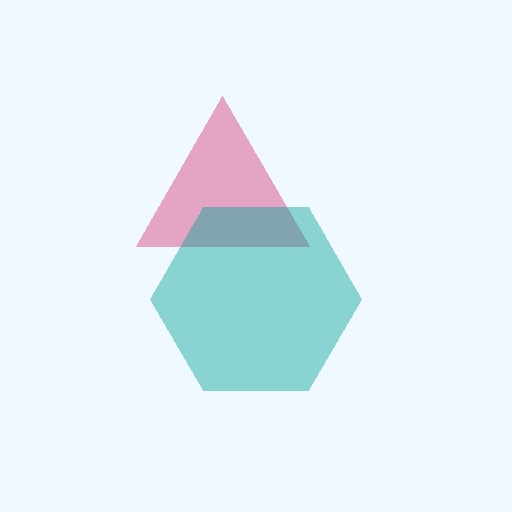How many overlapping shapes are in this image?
There are 2 overlapping shapes in the image.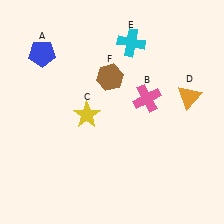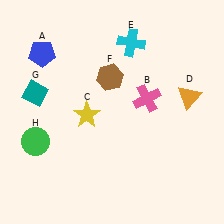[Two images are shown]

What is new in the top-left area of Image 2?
A teal diamond (G) was added in the top-left area of Image 2.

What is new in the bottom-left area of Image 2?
A green circle (H) was added in the bottom-left area of Image 2.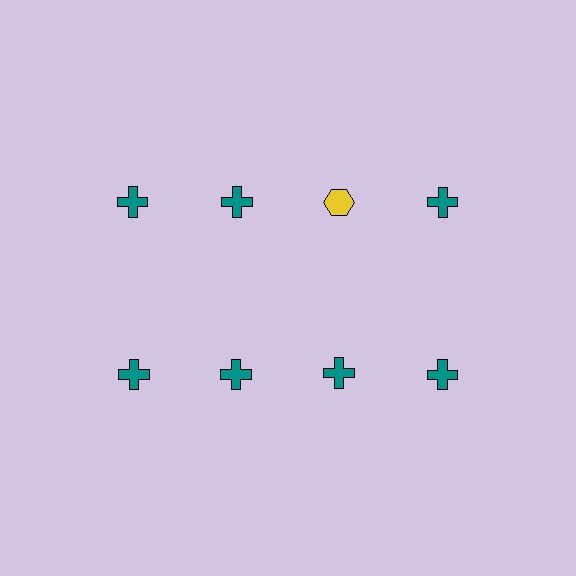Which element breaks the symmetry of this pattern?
The yellow hexagon in the top row, center column breaks the symmetry. All other shapes are teal crosses.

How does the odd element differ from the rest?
It differs in both color (yellow instead of teal) and shape (hexagon instead of cross).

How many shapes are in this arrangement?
There are 8 shapes arranged in a grid pattern.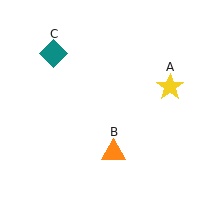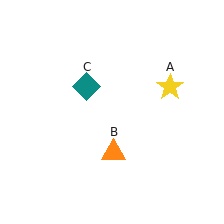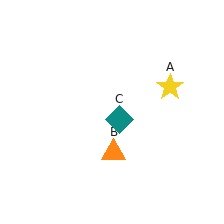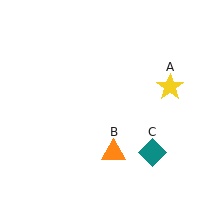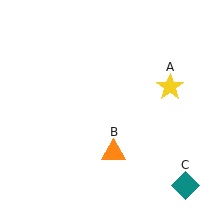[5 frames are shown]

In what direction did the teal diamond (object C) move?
The teal diamond (object C) moved down and to the right.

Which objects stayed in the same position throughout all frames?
Yellow star (object A) and orange triangle (object B) remained stationary.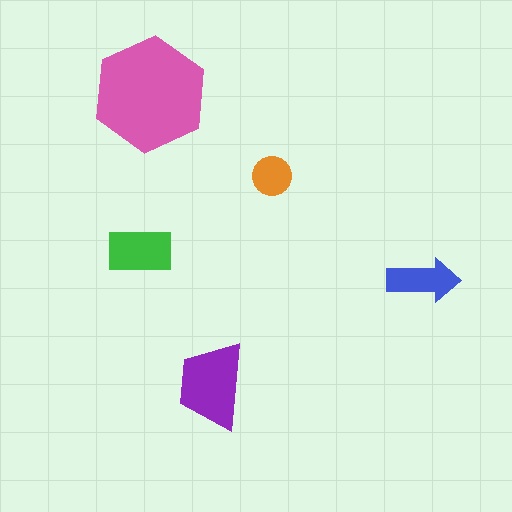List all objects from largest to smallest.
The pink hexagon, the purple trapezoid, the green rectangle, the blue arrow, the orange circle.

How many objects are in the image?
There are 5 objects in the image.